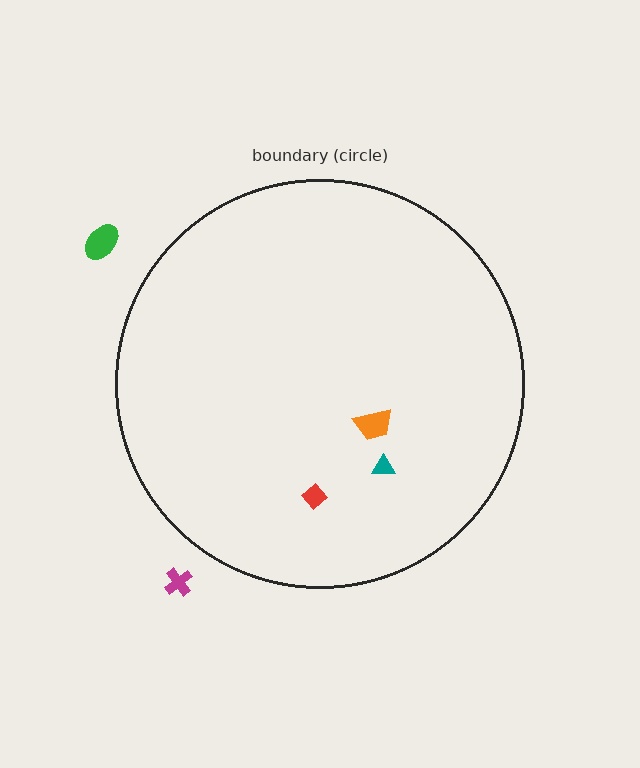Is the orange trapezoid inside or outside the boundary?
Inside.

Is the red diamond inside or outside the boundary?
Inside.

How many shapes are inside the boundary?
3 inside, 2 outside.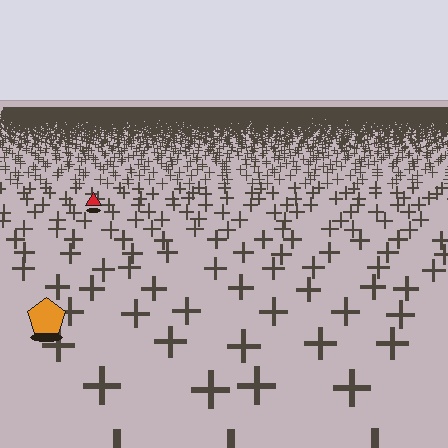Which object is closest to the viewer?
The orange pentagon is closest. The texture marks near it are larger and more spread out.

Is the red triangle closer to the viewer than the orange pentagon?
No. The orange pentagon is closer — you can tell from the texture gradient: the ground texture is coarser near it.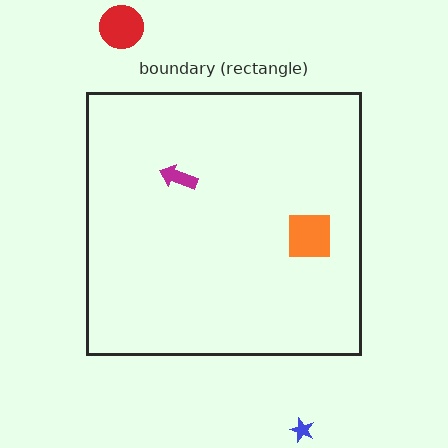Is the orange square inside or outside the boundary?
Inside.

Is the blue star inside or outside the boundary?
Outside.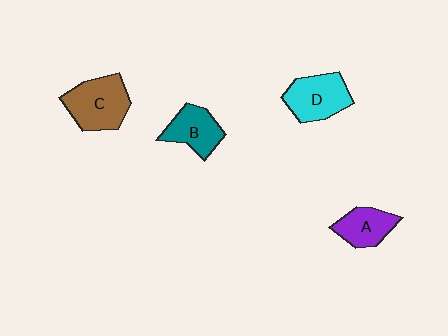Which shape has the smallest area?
Shape A (purple).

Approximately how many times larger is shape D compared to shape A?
Approximately 1.3 times.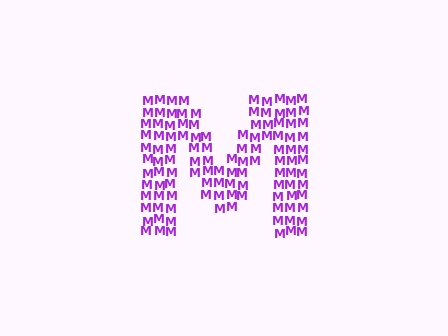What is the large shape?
The large shape is the letter M.